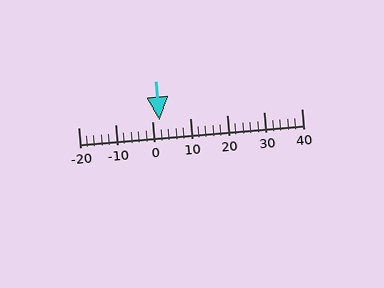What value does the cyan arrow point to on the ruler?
The cyan arrow points to approximately 2.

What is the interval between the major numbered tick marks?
The major tick marks are spaced 10 units apart.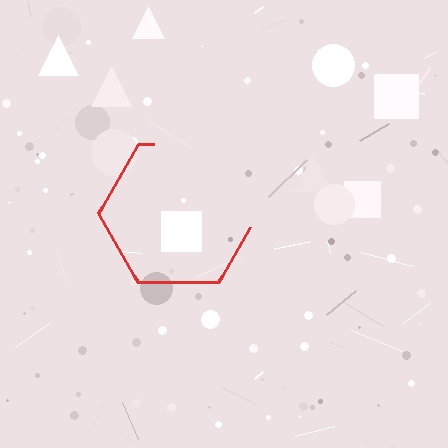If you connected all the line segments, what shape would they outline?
They would outline a hexagon.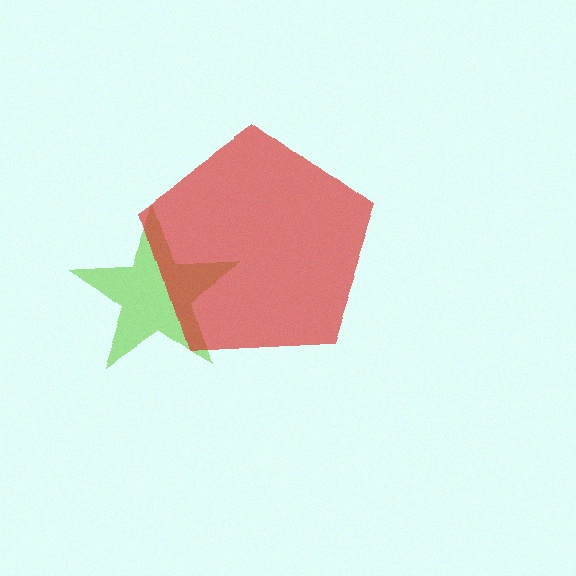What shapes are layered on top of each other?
The layered shapes are: a lime star, a red pentagon.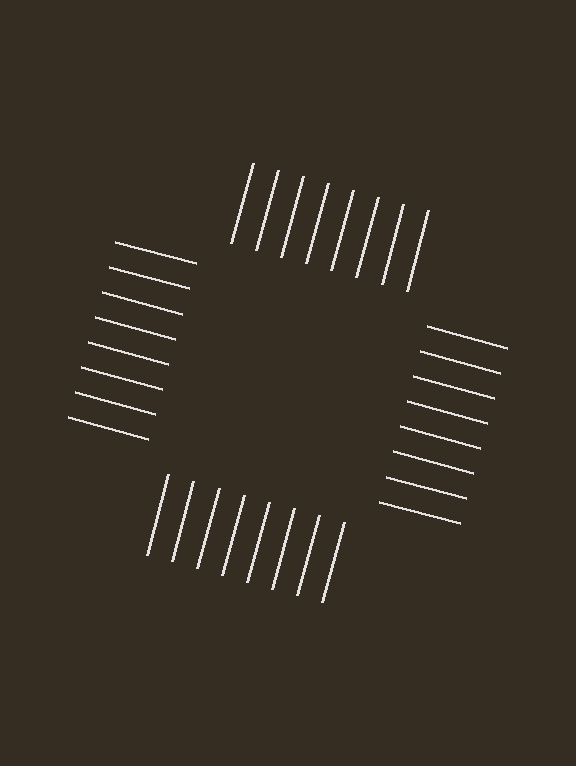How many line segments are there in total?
32 — 8 along each of the 4 edges.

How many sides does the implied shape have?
4 sides — the line-ends trace a square.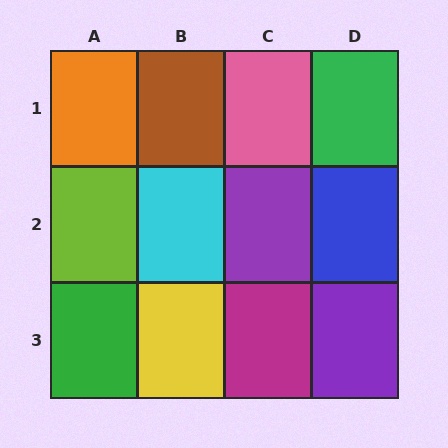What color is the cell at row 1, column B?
Brown.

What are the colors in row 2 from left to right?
Lime, cyan, purple, blue.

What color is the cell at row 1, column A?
Orange.